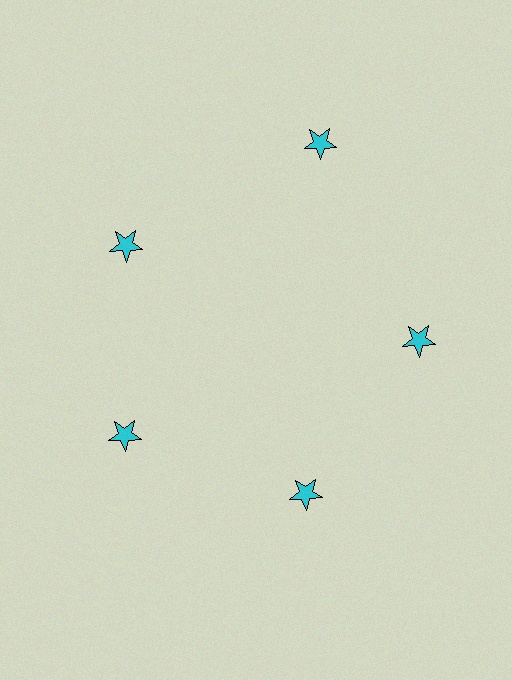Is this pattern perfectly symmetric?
No. The 5 cyan stars are arranged in a ring, but one element near the 1 o'clock position is pushed outward from the center, breaking the 5-fold rotational symmetry.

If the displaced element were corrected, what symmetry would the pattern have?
It would have 5-fold rotational symmetry — the pattern would map onto itself every 72 degrees.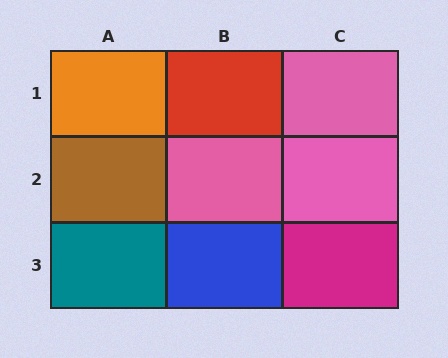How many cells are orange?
1 cell is orange.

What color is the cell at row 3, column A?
Teal.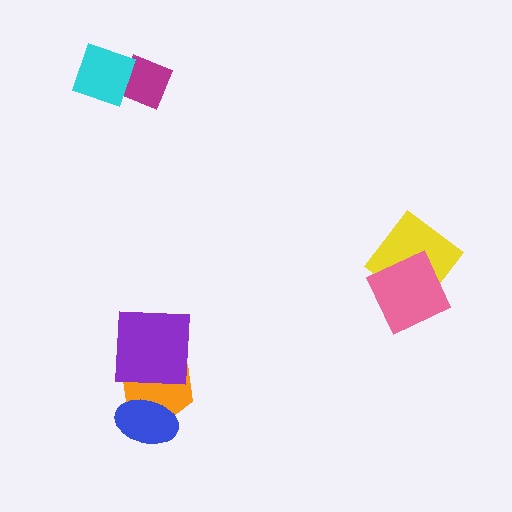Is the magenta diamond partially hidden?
Yes, it is partially covered by another shape.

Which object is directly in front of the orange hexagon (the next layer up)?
The blue ellipse is directly in front of the orange hexagon.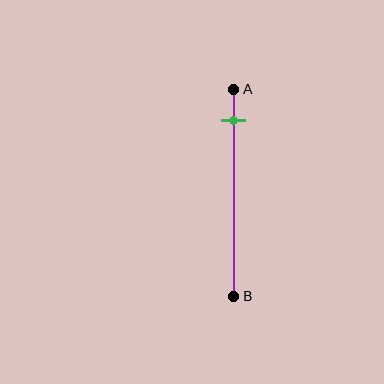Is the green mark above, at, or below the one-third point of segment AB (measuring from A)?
The green mark is above the one-third point of segment AB.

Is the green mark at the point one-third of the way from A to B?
No, the mark is at about 15% from A, not at the 33% one-third point.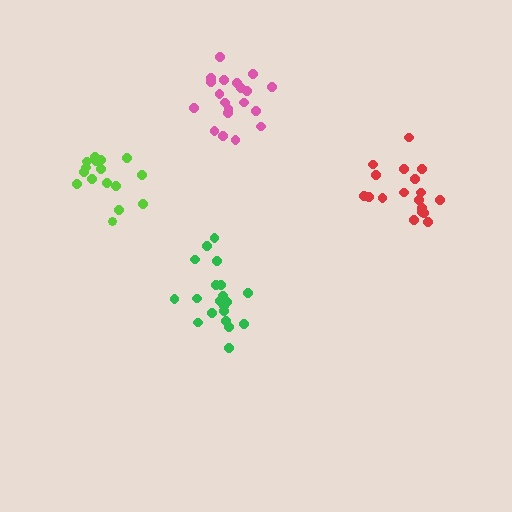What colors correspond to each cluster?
The clusters are colored: green, red, lime, pink.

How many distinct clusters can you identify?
There are 4 distinct clusters.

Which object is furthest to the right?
The red cluster is rightmost.